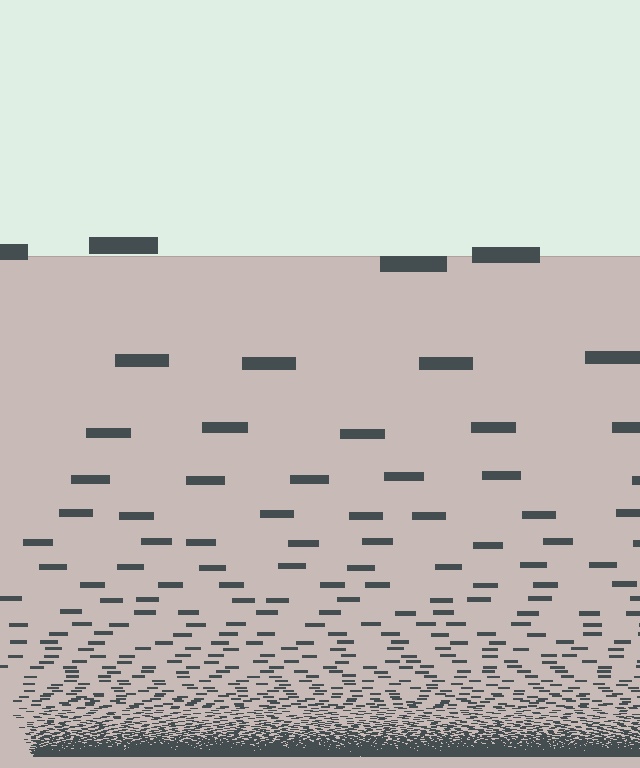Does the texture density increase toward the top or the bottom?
Density increases toward the bottom.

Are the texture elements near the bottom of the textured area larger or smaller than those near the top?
Smaller. The gradient is inverted — elements near the bottom are smaller and denser.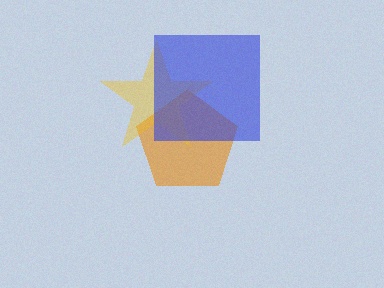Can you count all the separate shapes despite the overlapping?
Yes, there are 3 separate shapes.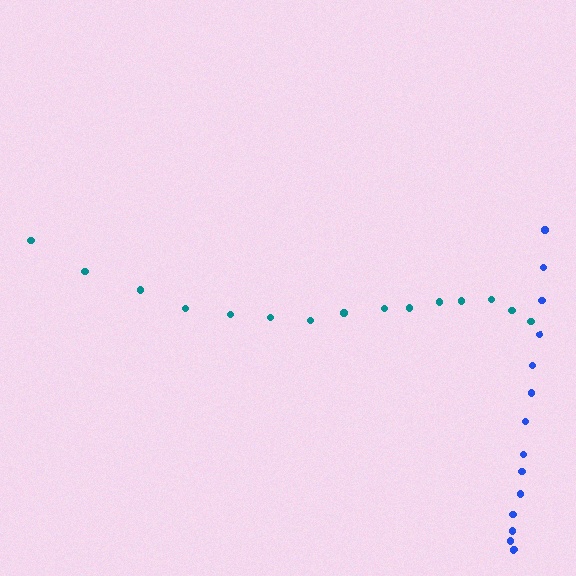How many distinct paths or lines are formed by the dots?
There are 2 distinct paths.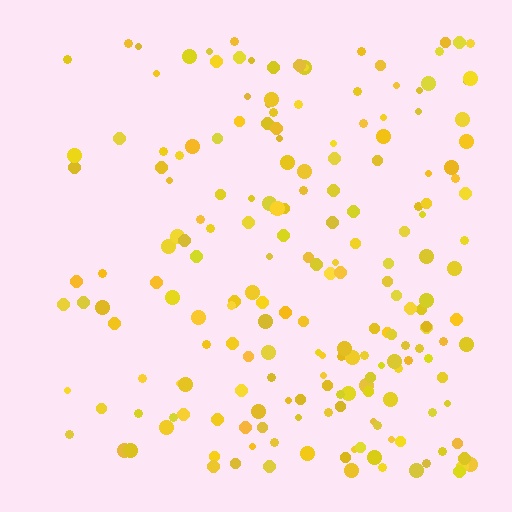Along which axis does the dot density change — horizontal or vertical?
Horizontal.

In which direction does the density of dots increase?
From left to right, with the right side densest.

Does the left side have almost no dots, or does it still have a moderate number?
Still a moderate number, just noticeably fewer than the right.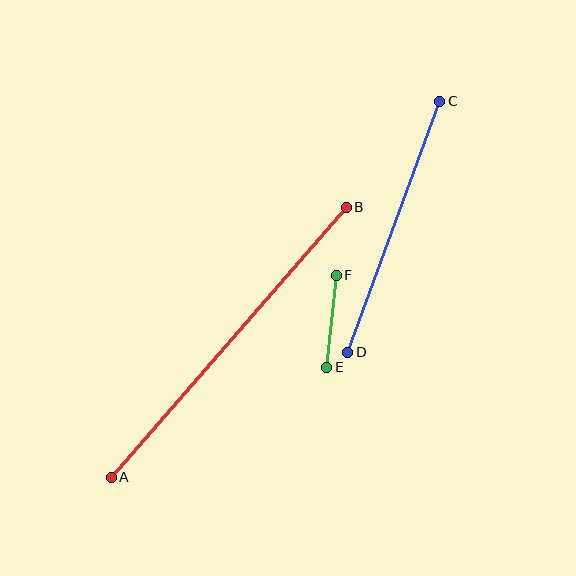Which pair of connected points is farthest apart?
Points A and B are farthest apart.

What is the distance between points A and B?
The distance is approximately 358 pixels.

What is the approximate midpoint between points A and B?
The midpoint is at approximately (229, 342) pixels.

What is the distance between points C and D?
The distance is approximately 267 pixels.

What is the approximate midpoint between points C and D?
The midpoint is at approximately (394, 227) pixels.